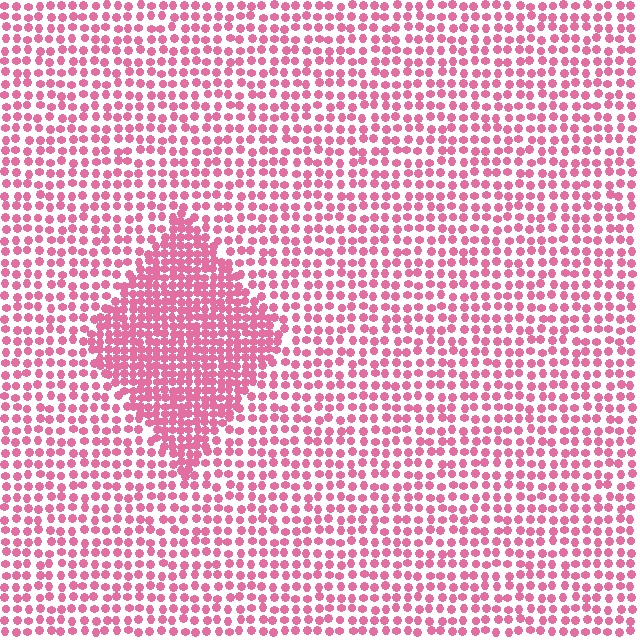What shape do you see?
I see a diamond.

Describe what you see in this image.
The image contains small pink elements arranged at two different densities. A diamond-shaped region is visible where the elements are more densely packed than the surrounding area.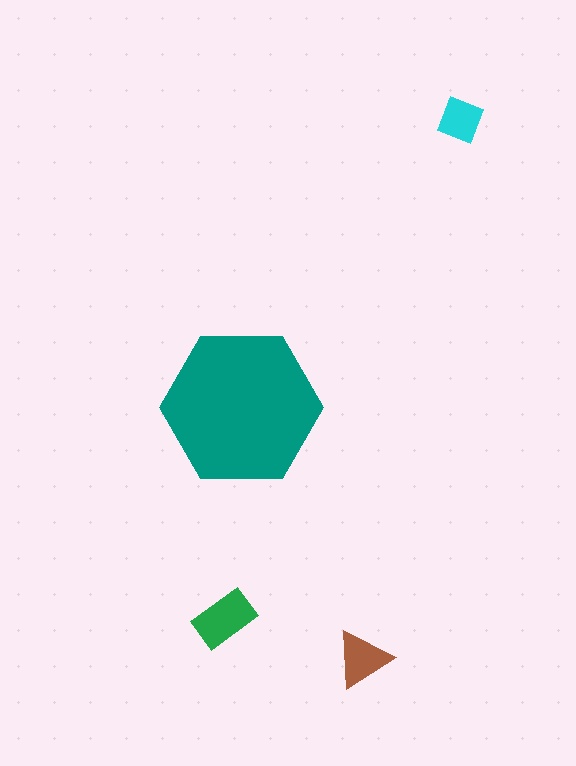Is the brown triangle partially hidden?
No, the brown triangle is fully visible.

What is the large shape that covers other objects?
A teal hexagon.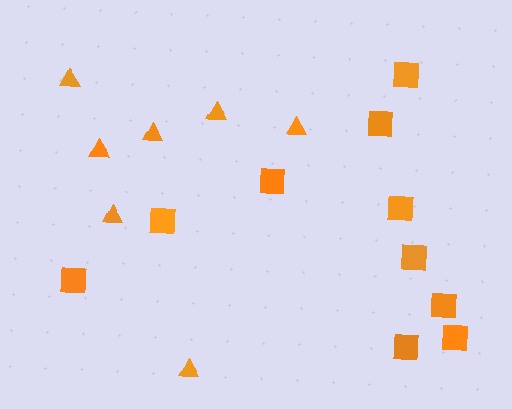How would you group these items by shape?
There are 2 groups: one group of squares (10) and one group of triangles (7).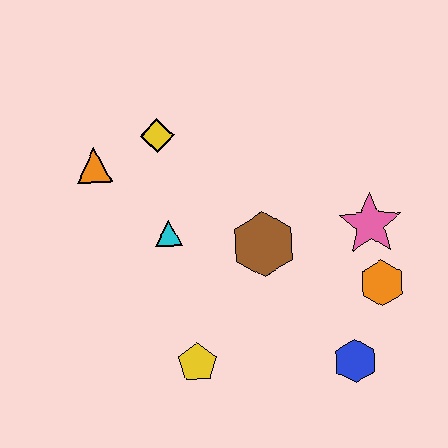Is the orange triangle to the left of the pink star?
Yes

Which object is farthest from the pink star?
The orange triangle is farthest from the pink star.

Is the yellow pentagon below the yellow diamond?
Yes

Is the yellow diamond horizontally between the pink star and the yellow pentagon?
No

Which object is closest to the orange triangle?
The yellow diamond is closest to the orange triangle.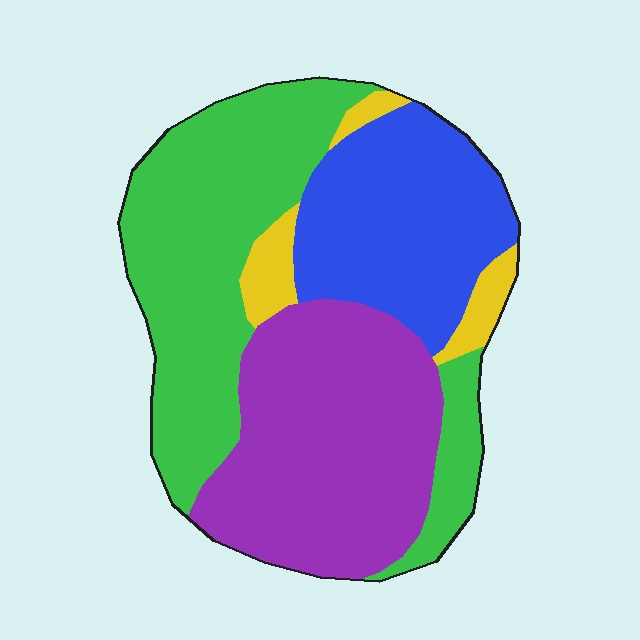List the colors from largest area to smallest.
From largest to smallest: green, purple, blue, yellow.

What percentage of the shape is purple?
Purple takes up about one third (1/3) of the shape.